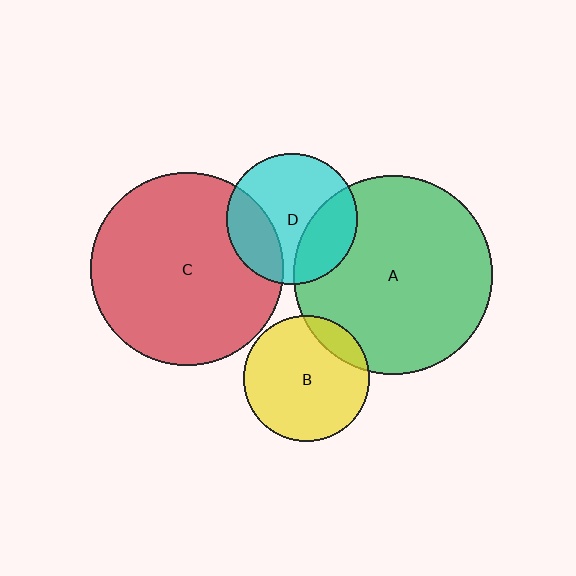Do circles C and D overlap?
Yes.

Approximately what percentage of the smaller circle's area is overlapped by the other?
Approximately 25%.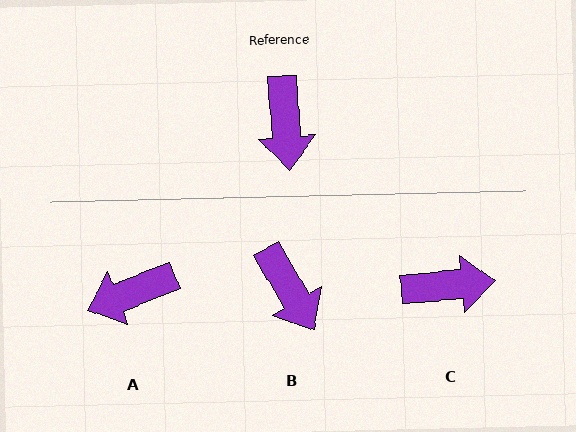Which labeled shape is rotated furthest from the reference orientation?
C, about 91 degrees away.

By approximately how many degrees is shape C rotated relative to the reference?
Approximately 91 degrees counter-clockwise.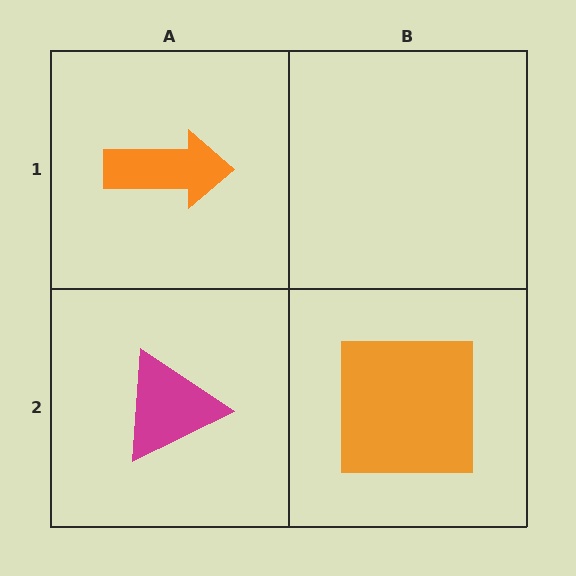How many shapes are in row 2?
2 shapes.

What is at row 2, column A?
A magenta triangle.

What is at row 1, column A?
An orange arrow.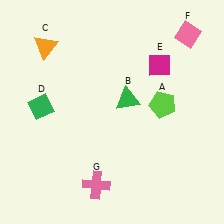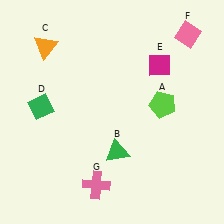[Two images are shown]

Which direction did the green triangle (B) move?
The green triangle (B) moved down.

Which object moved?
The green triangle (B) moved down.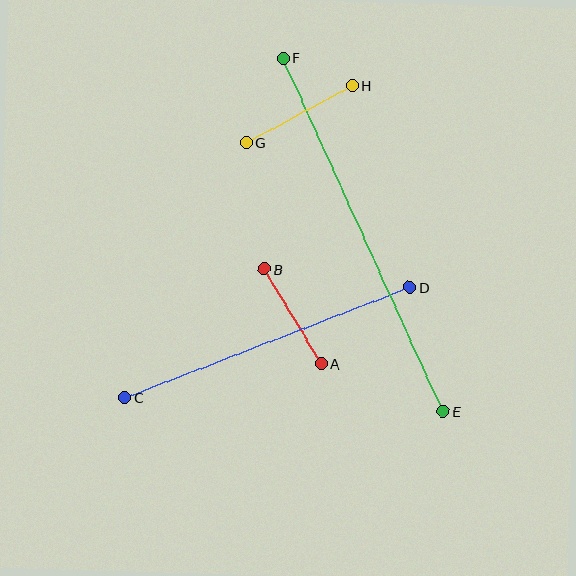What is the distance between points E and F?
The distance is approximately 388 pixels.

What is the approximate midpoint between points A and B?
The midpoint is at approximately (293, 317) pixels.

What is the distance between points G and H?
The distance is approximately 120 pixels.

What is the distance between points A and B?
The distance is approximately 110 pixels.